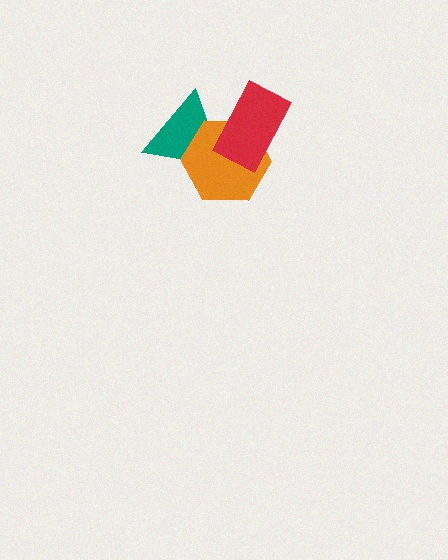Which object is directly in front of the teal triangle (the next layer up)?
The orange hexagon is directly in front of the teal triangle.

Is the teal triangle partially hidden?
Yes, it is partially covered by another shape.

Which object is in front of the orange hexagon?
The red rectangle is in front of the orange hexagon.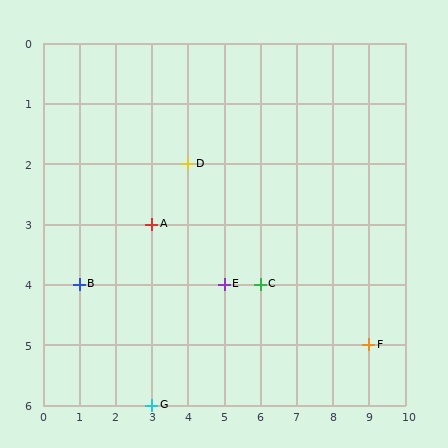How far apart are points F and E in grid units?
Points F and E are 4 columns and 1 row apart (about 4.1 grid units diagonally).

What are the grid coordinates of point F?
Point F is at grid coordinates (9, 5).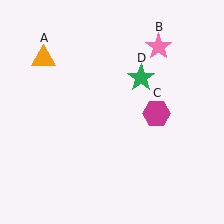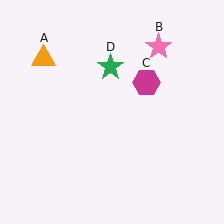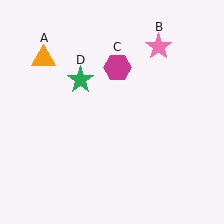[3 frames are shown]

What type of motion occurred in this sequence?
The magenta hexagon (object C), green star (object D) rotated counterclockwise around the center of the scene.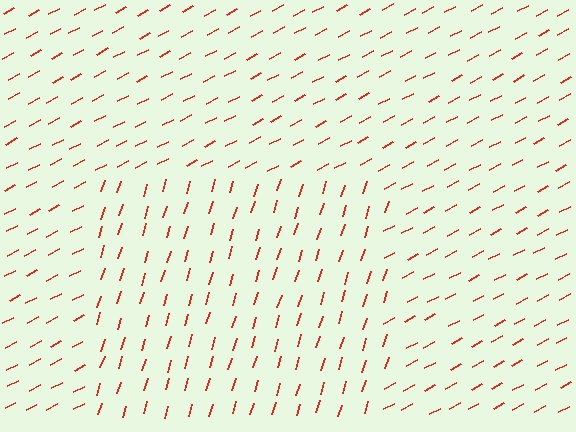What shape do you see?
I see a rectangle.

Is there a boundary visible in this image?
Yes, there is a texture boundary formed by a change in line orientation.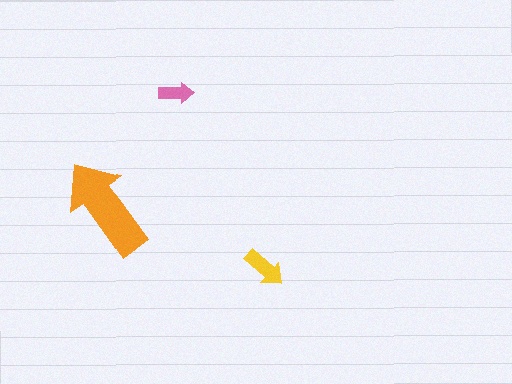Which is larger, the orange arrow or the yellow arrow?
The orange one.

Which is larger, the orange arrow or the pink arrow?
The orange one.